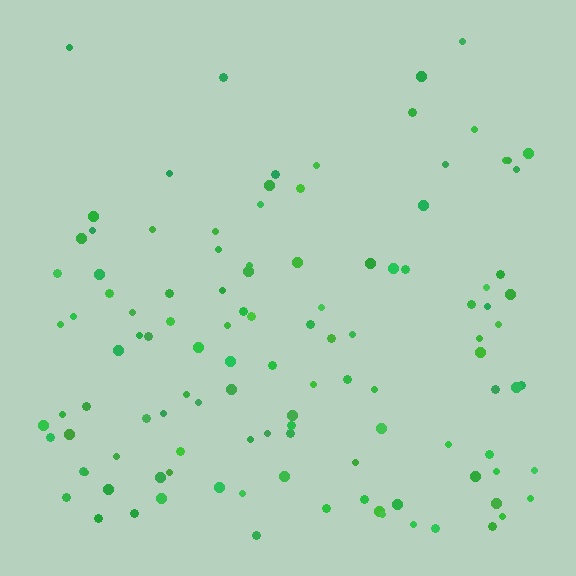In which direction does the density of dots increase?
From top to bottom, with the bottom side densest.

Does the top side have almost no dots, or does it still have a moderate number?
Still a moderate number, just noticeably fewer than the bottom.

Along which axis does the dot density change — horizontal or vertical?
Vertical.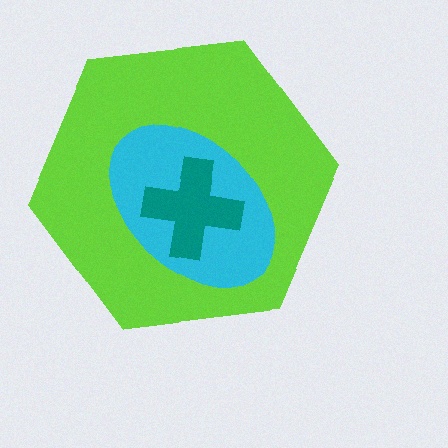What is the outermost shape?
The lime hexagon.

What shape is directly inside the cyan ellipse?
The teal cross.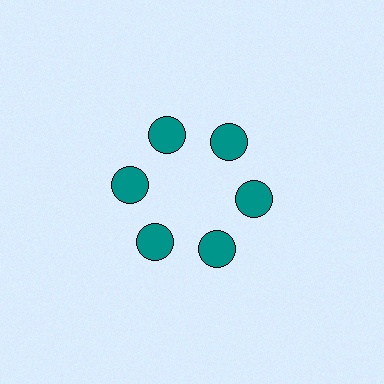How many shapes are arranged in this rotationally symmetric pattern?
There are 6 shapes, arranged in 6 groups of 1.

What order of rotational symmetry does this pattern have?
This pattern has 6-fold rotational symmetry.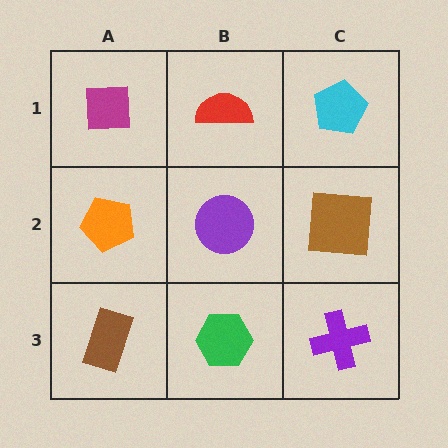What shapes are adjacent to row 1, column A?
An orange pentagon (row 2, column A), a red semicircle (row 1, column B).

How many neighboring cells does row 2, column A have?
3.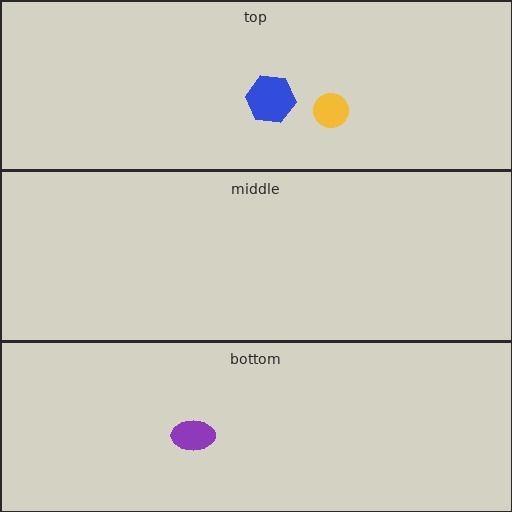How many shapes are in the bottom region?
1.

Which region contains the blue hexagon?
The top region.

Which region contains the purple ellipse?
The bottom region.